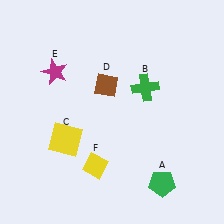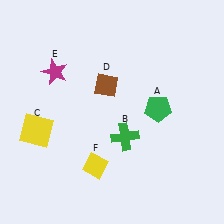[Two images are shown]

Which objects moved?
The objects that moved are: the green pentagon (A), the green cross (B), the yellow square (C).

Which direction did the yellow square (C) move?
The yellow square (C) moved left.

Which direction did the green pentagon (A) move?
The green pentagon (A) moved up.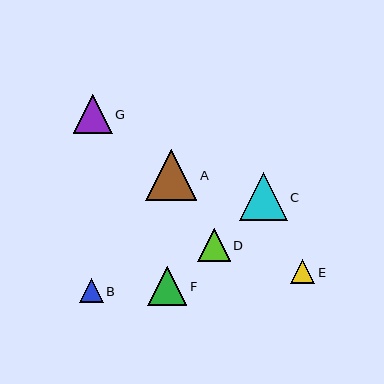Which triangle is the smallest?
Triangle B is the smallest with a size of approximately 24 pixels.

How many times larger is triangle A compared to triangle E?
Triangle A is approximately 2.1 times the size of triangle E.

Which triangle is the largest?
Triangle A is the largest with a size of approximately 51 pixels.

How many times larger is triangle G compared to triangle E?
Triangle G is approximately 1.6 times the size of triangle E.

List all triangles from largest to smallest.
From largest to smallest: A, C, F, G, D, E, B.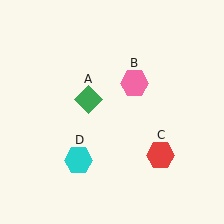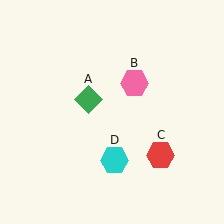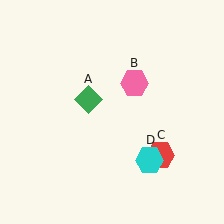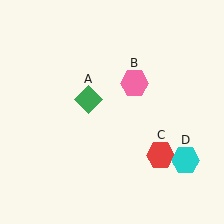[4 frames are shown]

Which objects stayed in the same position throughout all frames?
Green diamond (object A) and pink hexagon (object B) and red hexagon (object C) remained stationary.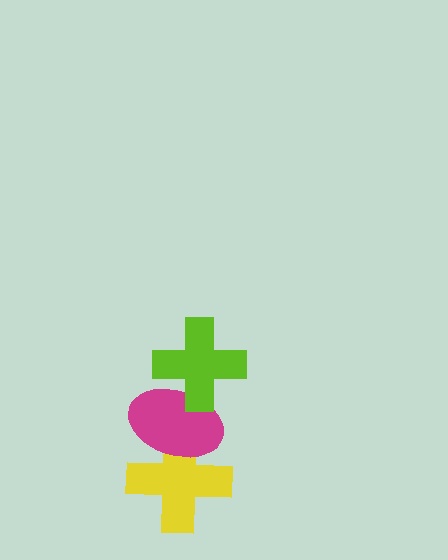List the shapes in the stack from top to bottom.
From top to bottom: the lime cross, the magenta ellipse, the yellow cross.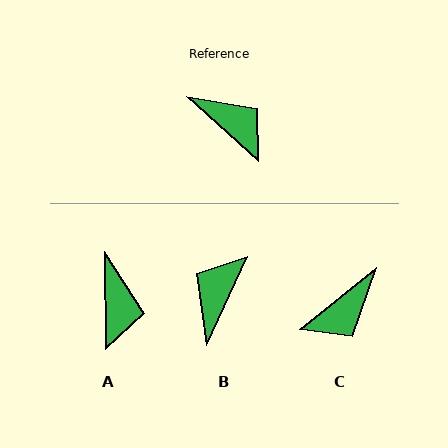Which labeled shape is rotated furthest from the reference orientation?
B, about 108 degrees away.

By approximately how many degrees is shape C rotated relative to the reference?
Approximately 99 degrees clockwise.